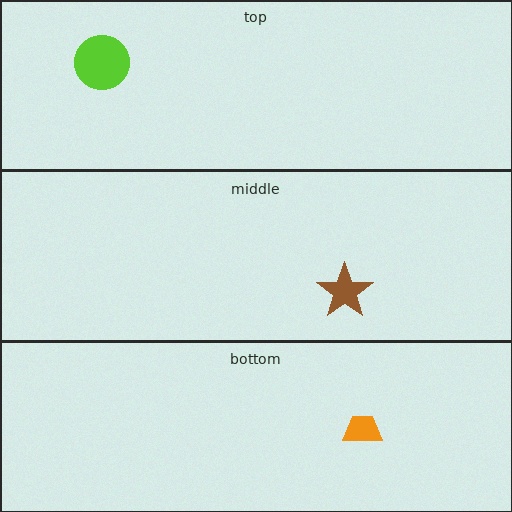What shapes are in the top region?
The lime circle.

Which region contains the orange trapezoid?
The bottom region.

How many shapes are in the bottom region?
1.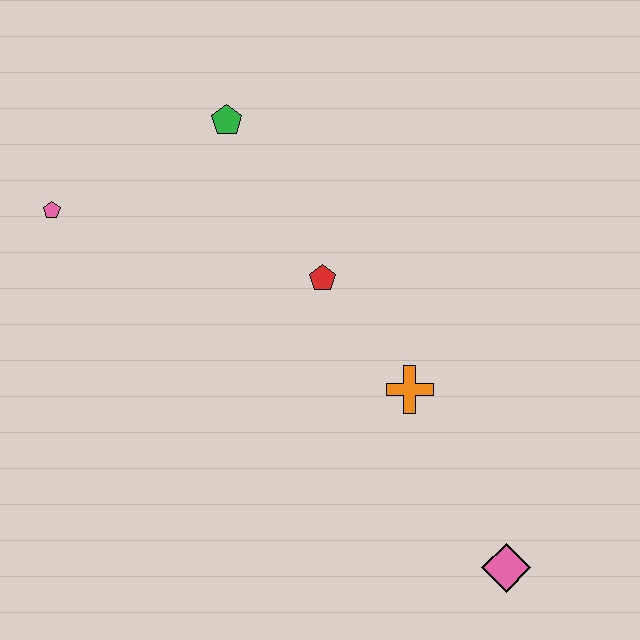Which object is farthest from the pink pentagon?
The pink diamond is farthest from the pink pentagon.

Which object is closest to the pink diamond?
The orange cross is closest to the pink diamond.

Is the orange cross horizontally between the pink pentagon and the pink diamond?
Yes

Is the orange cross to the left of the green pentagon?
No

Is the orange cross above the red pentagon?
No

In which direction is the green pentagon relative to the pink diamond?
The green pentagon is above the pink diamond.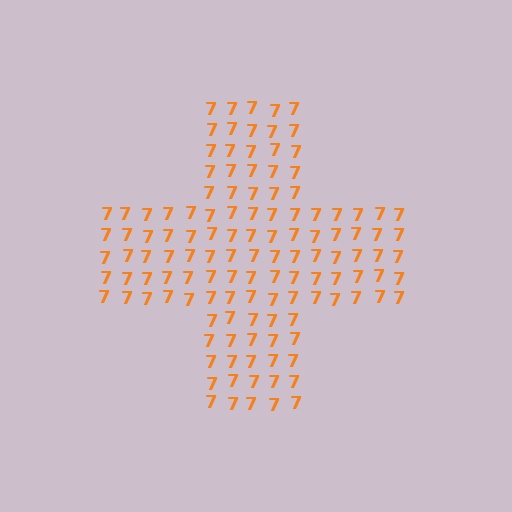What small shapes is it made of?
It is made of small digit 7's.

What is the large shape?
The large shape is a cross.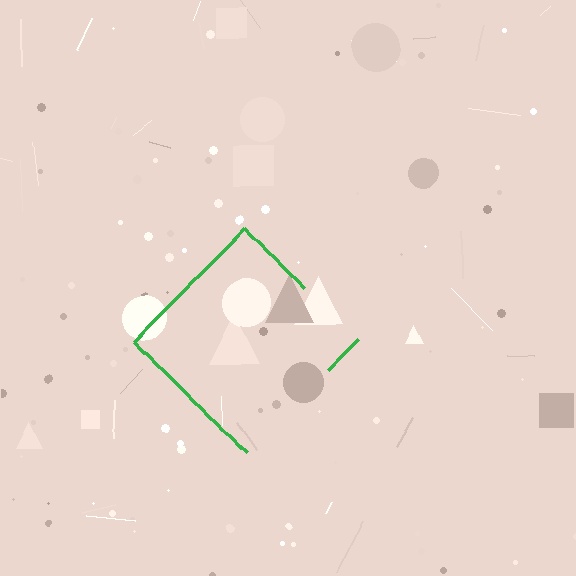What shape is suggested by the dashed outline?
The dashed outline suggests a diamond.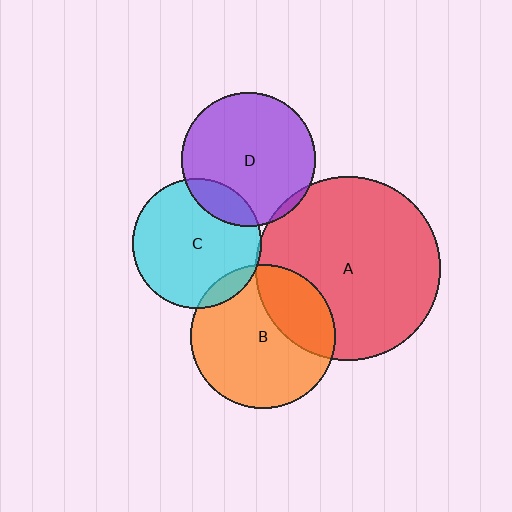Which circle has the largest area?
Circle A (red).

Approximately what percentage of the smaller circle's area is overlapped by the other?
Approximately 10%.